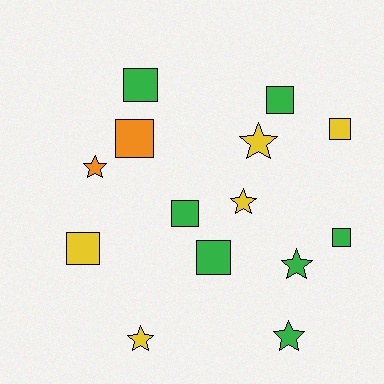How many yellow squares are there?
There are 2 yellow squares.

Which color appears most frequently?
Green, with 7 objects.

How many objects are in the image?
There are 14 objects.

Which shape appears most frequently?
Square, with 8 objects.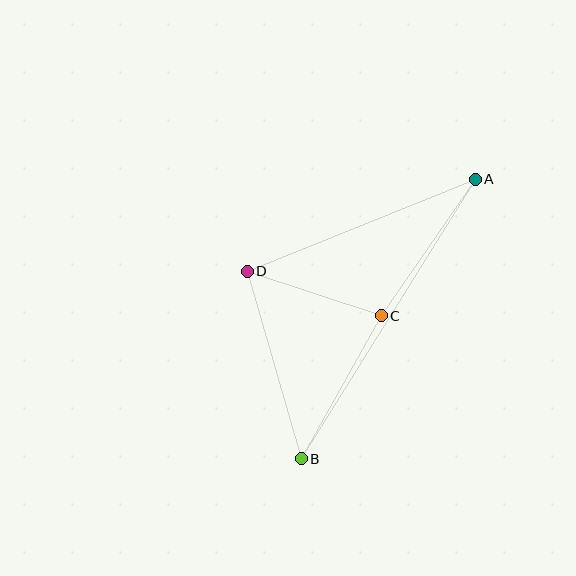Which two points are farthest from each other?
Points A and B are farthest from each other.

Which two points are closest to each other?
Points C and D are closest to each other.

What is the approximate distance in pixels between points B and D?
The distance between B and D is approximately 195 pixels.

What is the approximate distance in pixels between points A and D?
The distance between A and D is approximately 246 pixels.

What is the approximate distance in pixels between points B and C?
The distance between B and C is approximately 164 pixels.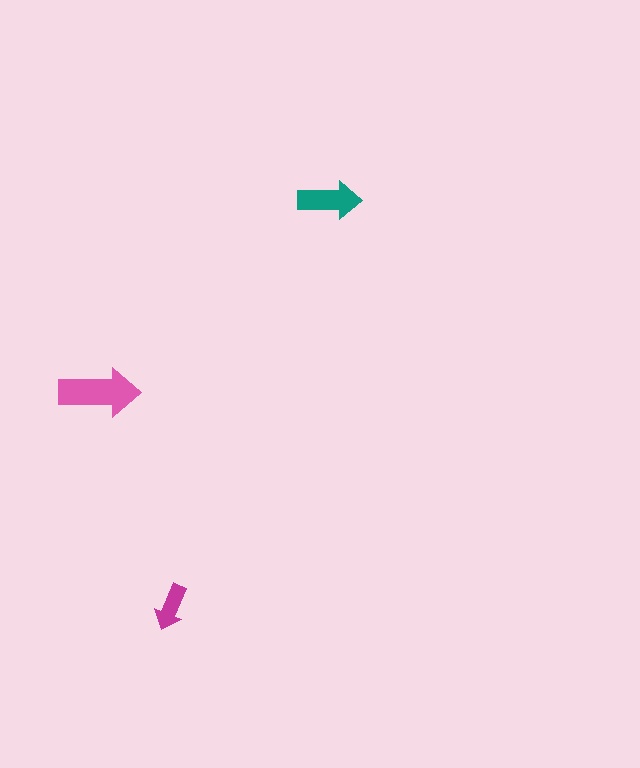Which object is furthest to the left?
The pink arrow is leftmost.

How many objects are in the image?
There are 3 objects in the image.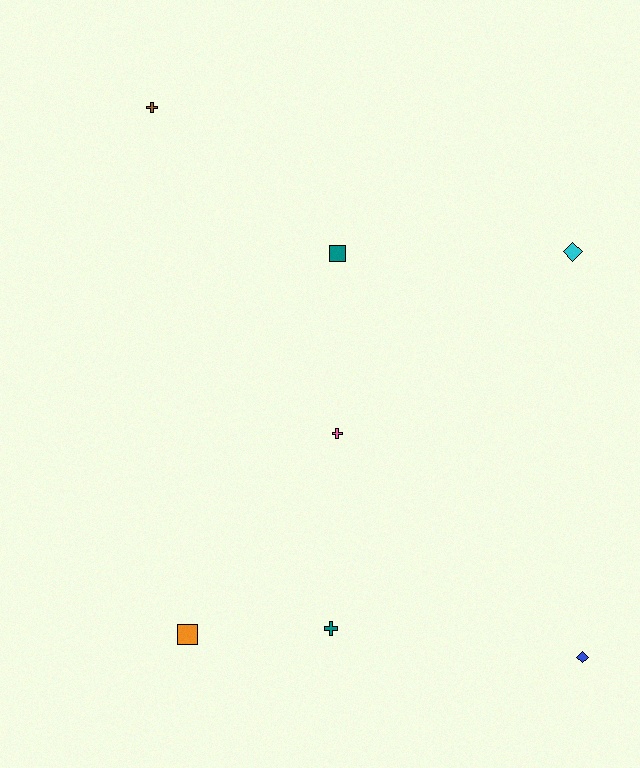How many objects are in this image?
There are 7 objects.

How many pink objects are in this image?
There is 1 pink object.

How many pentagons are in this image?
There are no pentagons.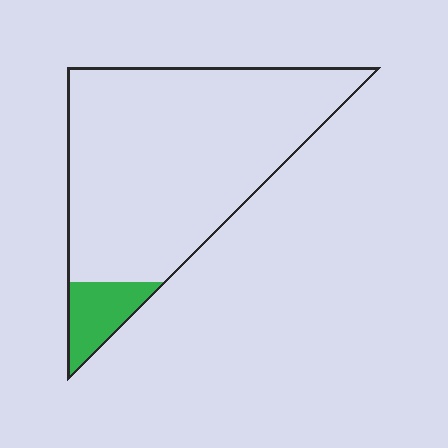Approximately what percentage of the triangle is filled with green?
Approximately 10%.